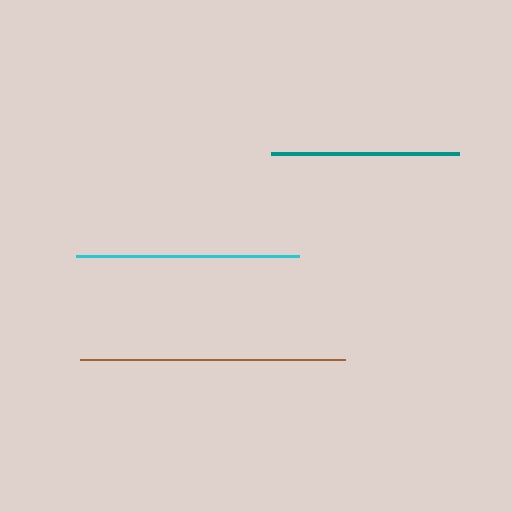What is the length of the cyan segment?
The cyan segment is approximately 224 pixels long.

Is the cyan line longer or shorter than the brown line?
The brown line is longer than the cyan line.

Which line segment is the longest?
The brown line is the longest at approximately 264 pixels.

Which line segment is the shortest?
The teal line is the shortest at approximately 188 pixels.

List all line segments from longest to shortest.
From longest to shortest: brown, cyan, teal.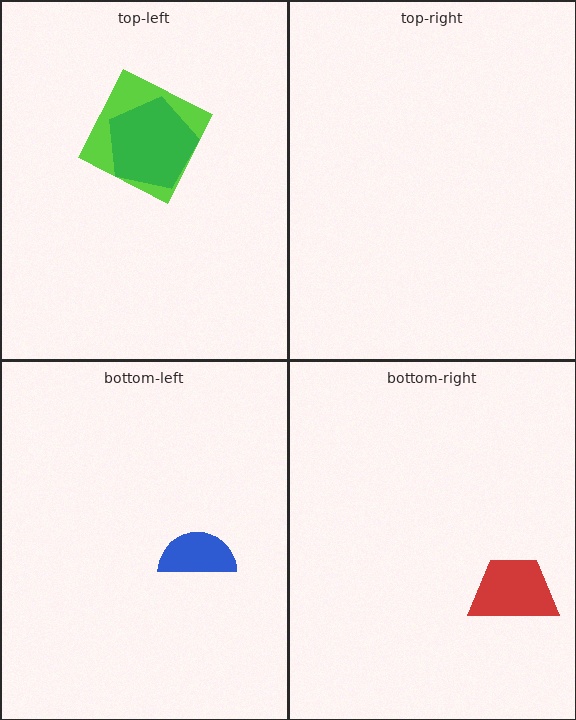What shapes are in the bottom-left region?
The blue semicircle.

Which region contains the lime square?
The top-left region.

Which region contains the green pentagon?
The top-left region.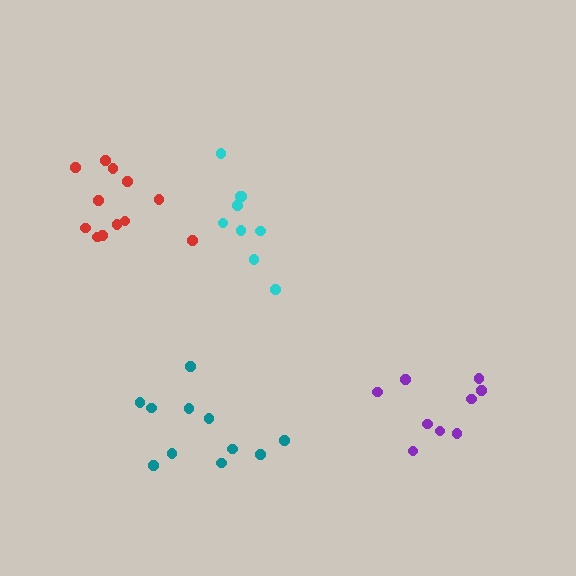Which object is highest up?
The red cluster is topmost.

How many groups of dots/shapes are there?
There are 4 groups.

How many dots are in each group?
Group 1: 11 dots, Group 2: 9 dots, Group 3: 9 dots, Group 4: 12 dots (41 total).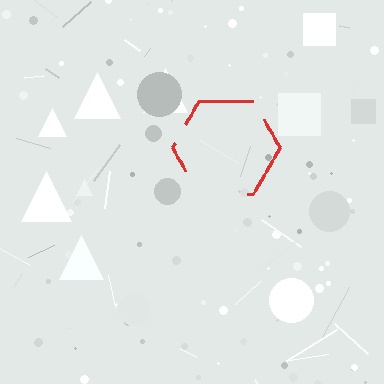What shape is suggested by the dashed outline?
The dashed outline suggests a hexagon.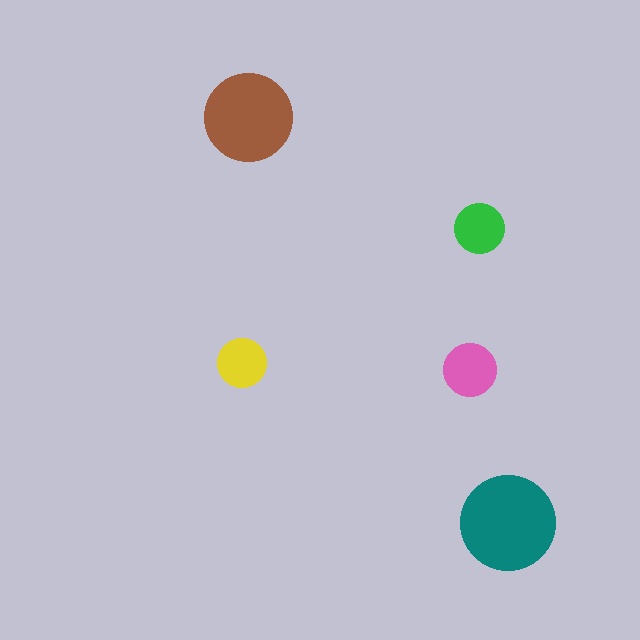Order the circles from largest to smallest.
the teal one, the brown one, the pink one, the green one, the yellow one.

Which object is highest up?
The brown circle is topmost.